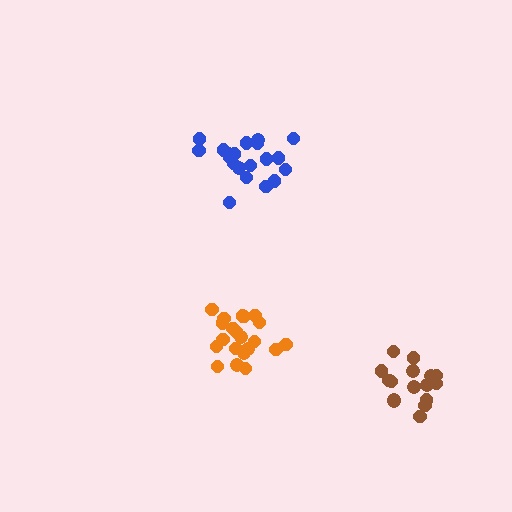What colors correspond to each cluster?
The clusters are colored: orange, brown, blue.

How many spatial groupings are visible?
There are 3 spatial groupings.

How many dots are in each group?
Group 1: 21 dots, Group 2: 16 dots, Group 3: 20 dots (57 total).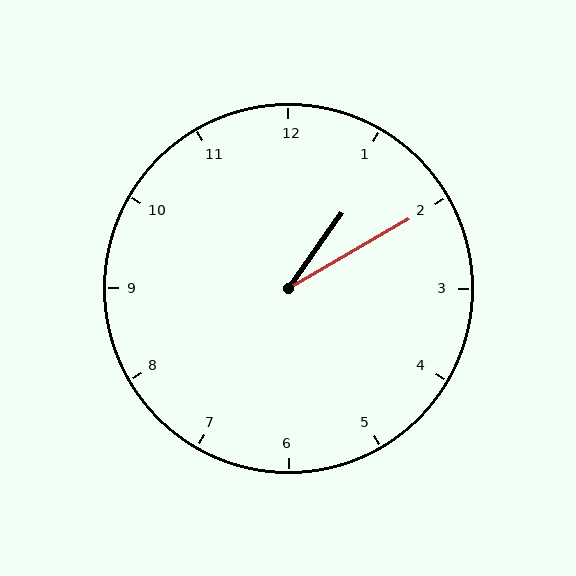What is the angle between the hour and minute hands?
Approximately 25 degrees.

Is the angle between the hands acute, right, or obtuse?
It is acute.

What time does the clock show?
1:10.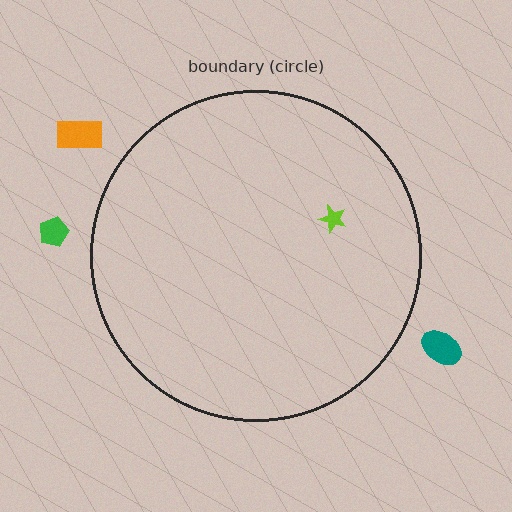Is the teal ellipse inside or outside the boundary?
Outside.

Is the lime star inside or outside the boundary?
Inside.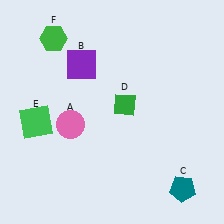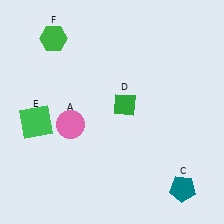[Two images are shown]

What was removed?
The purple square (B) was removed in Image 2.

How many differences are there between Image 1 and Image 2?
There is 1 difference between the two images.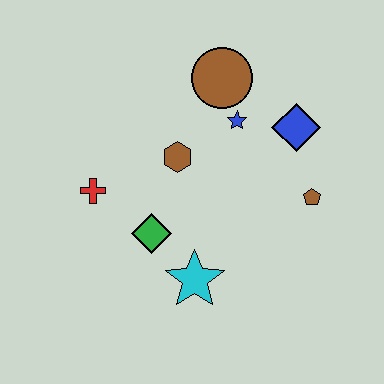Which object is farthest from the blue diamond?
The red cross is farthest from the blue diamond.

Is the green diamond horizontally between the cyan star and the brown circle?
No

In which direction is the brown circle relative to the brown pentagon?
The brown circle is above the brown pentagon.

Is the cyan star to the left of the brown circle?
Yes